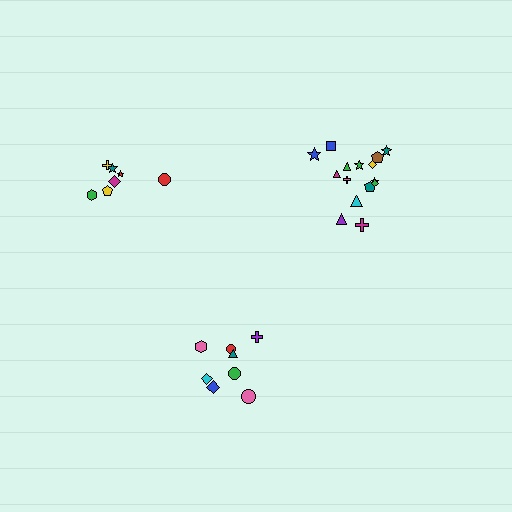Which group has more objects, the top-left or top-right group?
The top-right group.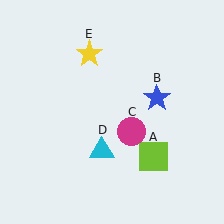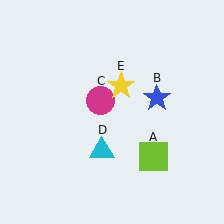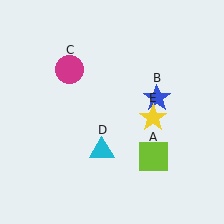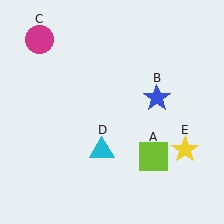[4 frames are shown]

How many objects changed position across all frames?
2 objects changed position: magenta circle (object C), yellow star (object E).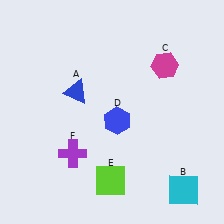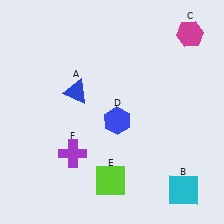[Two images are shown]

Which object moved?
The magenta hexagon (C) moved up.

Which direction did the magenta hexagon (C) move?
The magenta hexagon (C) moved up.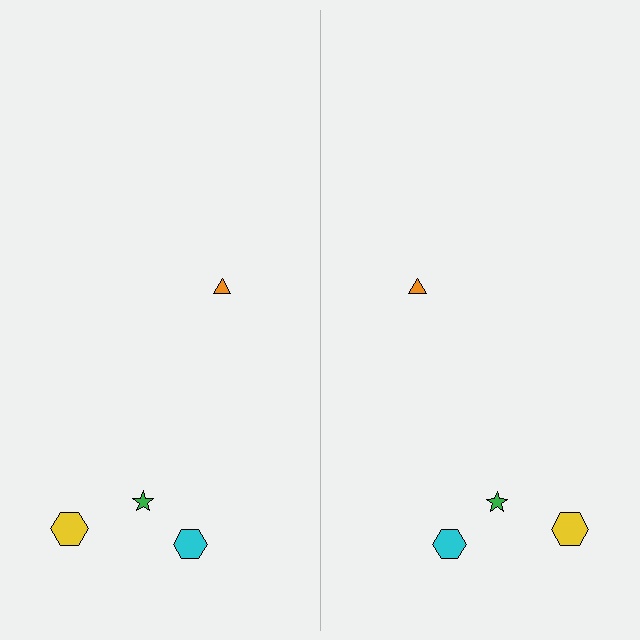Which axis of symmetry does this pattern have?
The pattern has a vertical axis of symmetry running through the center of the image.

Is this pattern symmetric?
Yes, this pattern has bilateral (reflection) symmetry.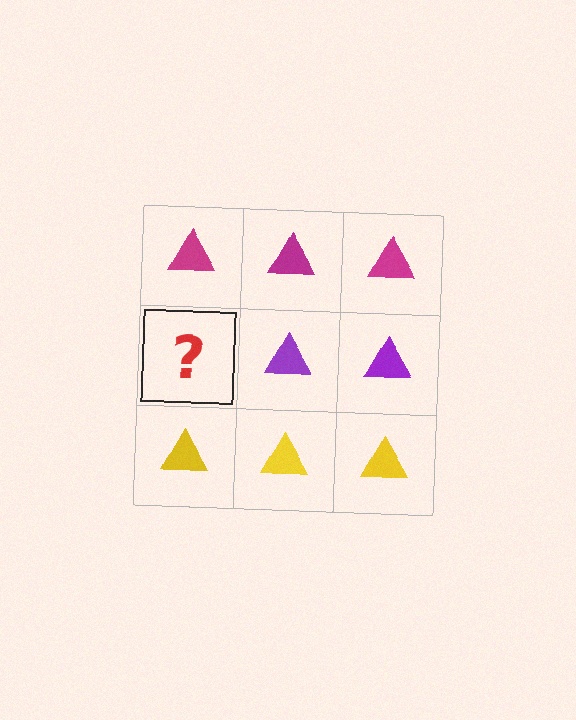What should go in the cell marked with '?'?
The missing cell should contain a purple triangle.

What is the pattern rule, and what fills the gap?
The rule is that each row has a consistent color. The gap should be filled with a purple triangle.